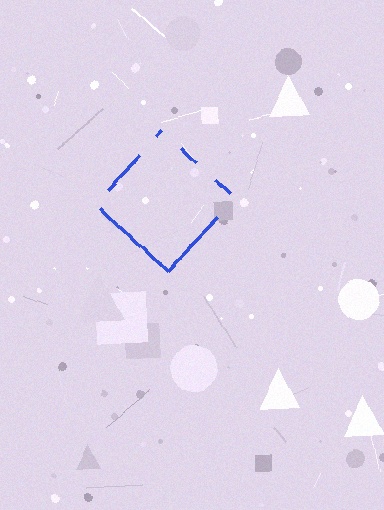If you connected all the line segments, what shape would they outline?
They would outline a diamond.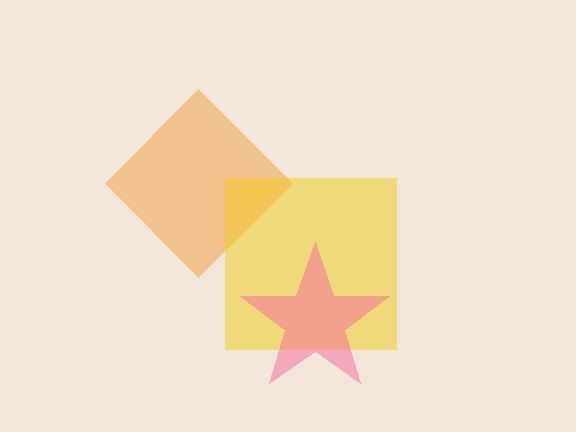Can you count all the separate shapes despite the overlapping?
Yes, there are 3 separate shapes.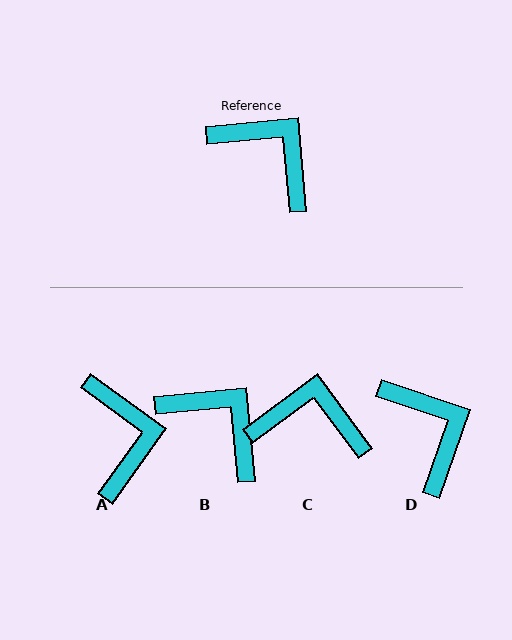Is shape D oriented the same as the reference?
No, it is off by about 24 degrees.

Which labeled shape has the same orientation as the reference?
B.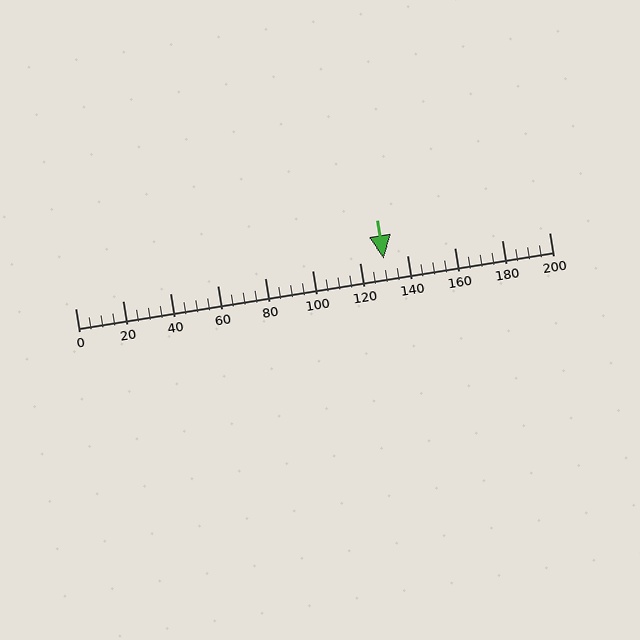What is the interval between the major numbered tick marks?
The major tick marks are spaced 20 units apart.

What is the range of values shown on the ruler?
The ruler shows values from 0 to 200.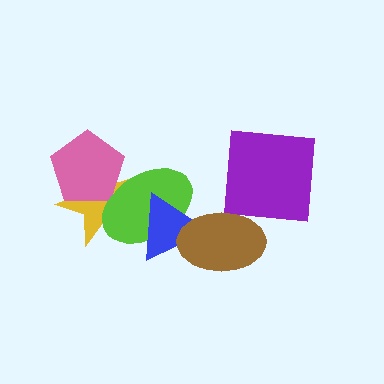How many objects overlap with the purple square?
0 objects overlap with the purple square.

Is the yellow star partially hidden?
Yes, it is partially covered by another shape.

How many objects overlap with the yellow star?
3 objects overlap with the yellow star.